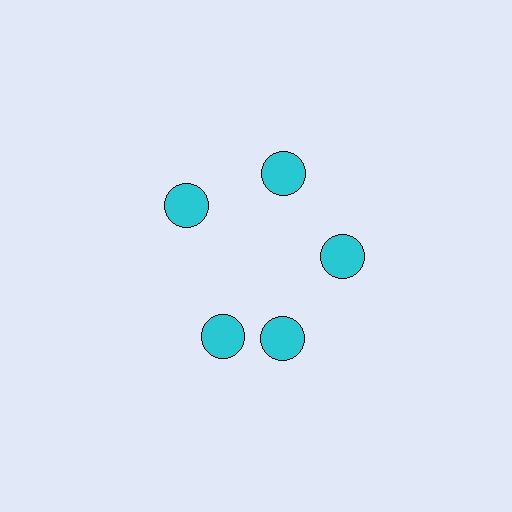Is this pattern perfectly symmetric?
No. The 5 cyan circles are arranged in a ring, but one element near the 8 o'clock position is rotated out of alignment along the ring, breaking the 5-fold rotational symmetry.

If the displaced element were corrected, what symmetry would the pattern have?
It would have 5-fold rotational symmetry — the pattern would map onto itself every 72 degrees.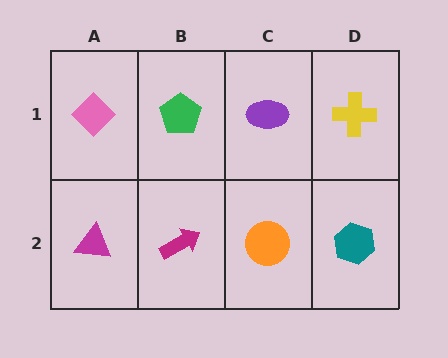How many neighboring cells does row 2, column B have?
3.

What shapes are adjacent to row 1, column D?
A teal hexagon (row 2, column D), a purple ellipse (row 1, column C).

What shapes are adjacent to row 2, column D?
A yellow cross (row 1, column D), an orange circle (row 2, column C).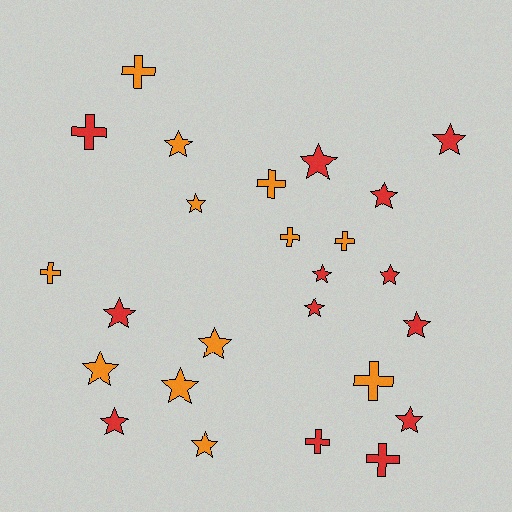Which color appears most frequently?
Red, with 13 objects.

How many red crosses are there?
There are 3 red crosses.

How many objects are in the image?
There are 25 objects.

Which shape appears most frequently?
Star, with 16 objects.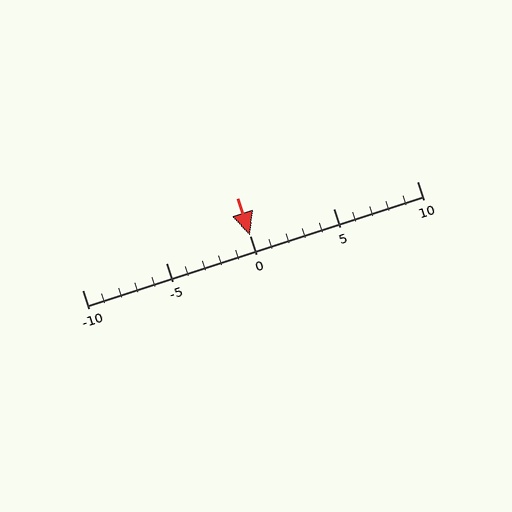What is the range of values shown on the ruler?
The ruler shows values from -10 to 10.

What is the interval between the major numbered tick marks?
The major tick marks are spaced 5 units apart.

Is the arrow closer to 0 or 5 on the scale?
The arrow is closer to 0.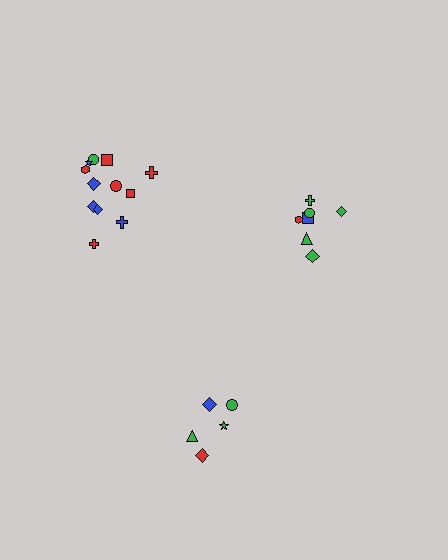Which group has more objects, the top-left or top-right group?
The top-left group.